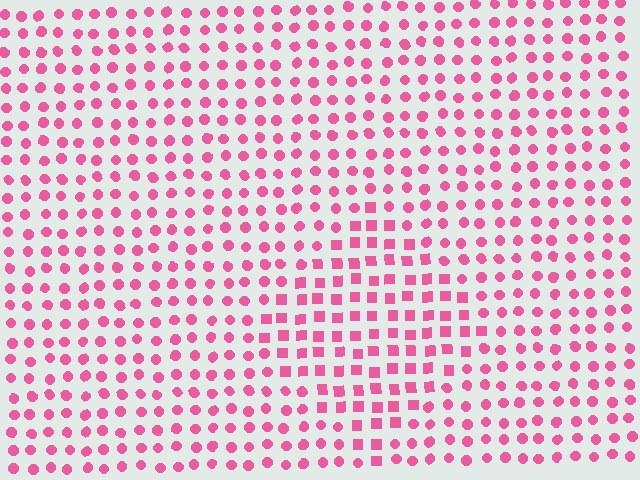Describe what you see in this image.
The image is filled with small pink elements arranged in a uniform grid. A diamond-shaped region contains squares, while the surrounding area contains circles. The boundary is defined purely by the change in element shape.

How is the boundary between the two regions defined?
The boundary is defined by a change in element shape: squares inside vs. circles outside. All elements share the same color and spacing.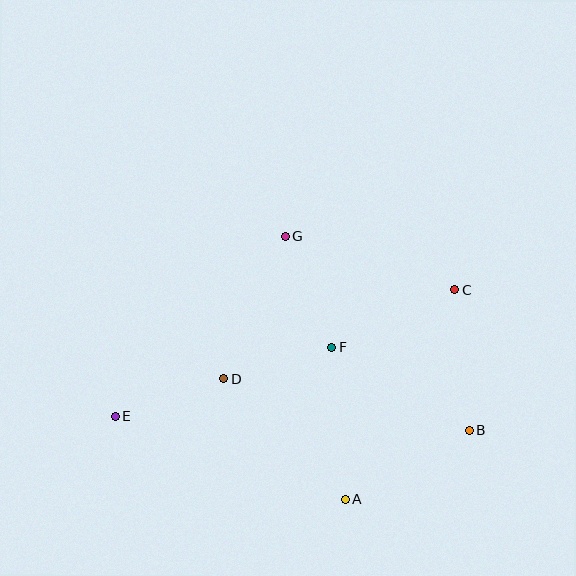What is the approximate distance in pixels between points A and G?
The distance between A and G is approximately 270 pixels.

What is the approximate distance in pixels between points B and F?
The distance between B and F is approximately 161 pixels.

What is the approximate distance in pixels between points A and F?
The distance between A and F is approximately 153 pixels.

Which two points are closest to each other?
Points D and F are closest to each other.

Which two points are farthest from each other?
Points C and E are farthest from each other.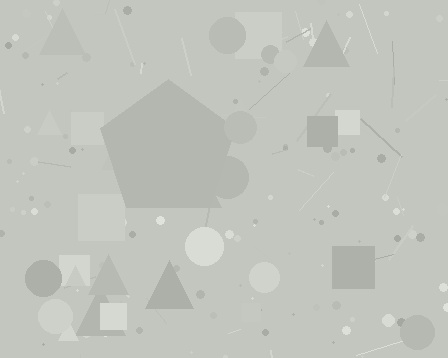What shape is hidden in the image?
A pentagon is hidden in the image.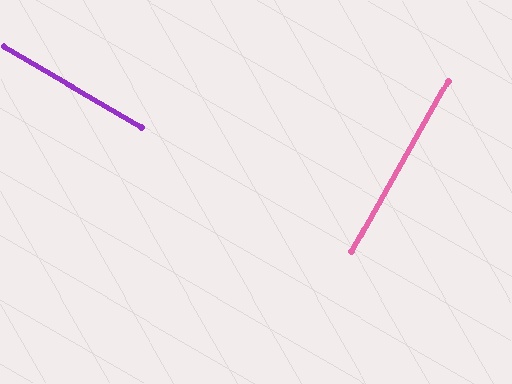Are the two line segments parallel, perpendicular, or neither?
Perpendicular — they meet at approximately 89°.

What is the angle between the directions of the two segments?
Approximately 89 degrees.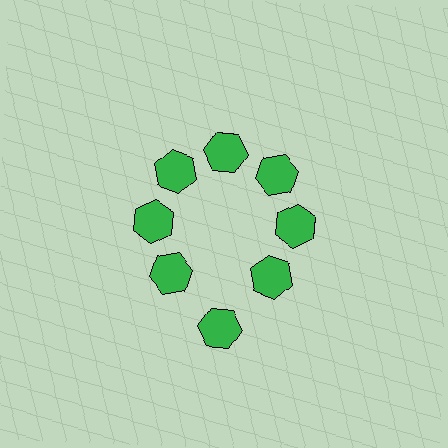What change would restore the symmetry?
The symmetry would be restored by moving it inward, back onto the ring so that all 8 hexagons sit at equal angles and equal distance from the center.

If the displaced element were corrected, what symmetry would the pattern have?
It would have 8-fold rotational symmetry — the pattern would map onto itself every 45 degrees.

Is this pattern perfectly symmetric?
No. The 8 green hexagons are arranged in a ring, but one element near the 6 o'clock position is pushed outward from the center, breaking the 8-fold rotational symmetry.